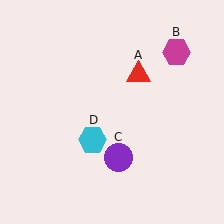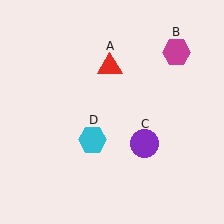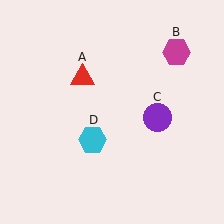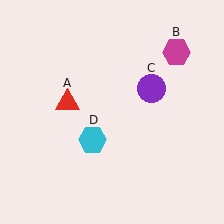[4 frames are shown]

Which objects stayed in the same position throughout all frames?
Magenta hexagon (object B) and cyan hexagon (object D) remained stationary.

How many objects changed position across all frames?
2 objects changed position: red triangle (object A), purple circle (object C).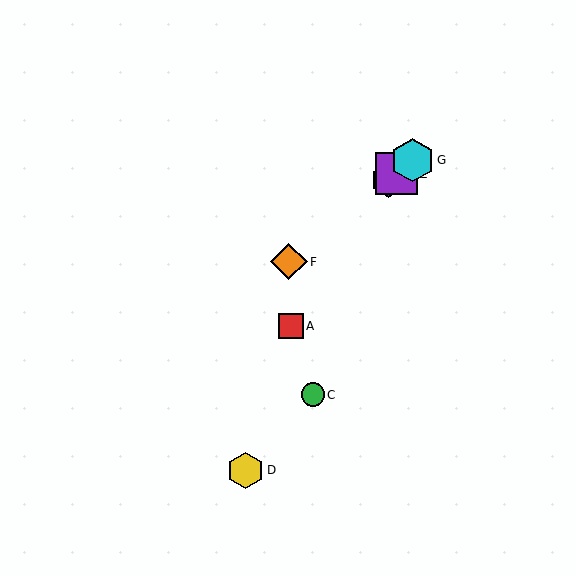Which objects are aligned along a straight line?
Objects B, E, F, G are aligned along a straight line.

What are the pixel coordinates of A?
Object A is at (291, 326).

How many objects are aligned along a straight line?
4 objects (B, E, F, G) are aligned along a straight line.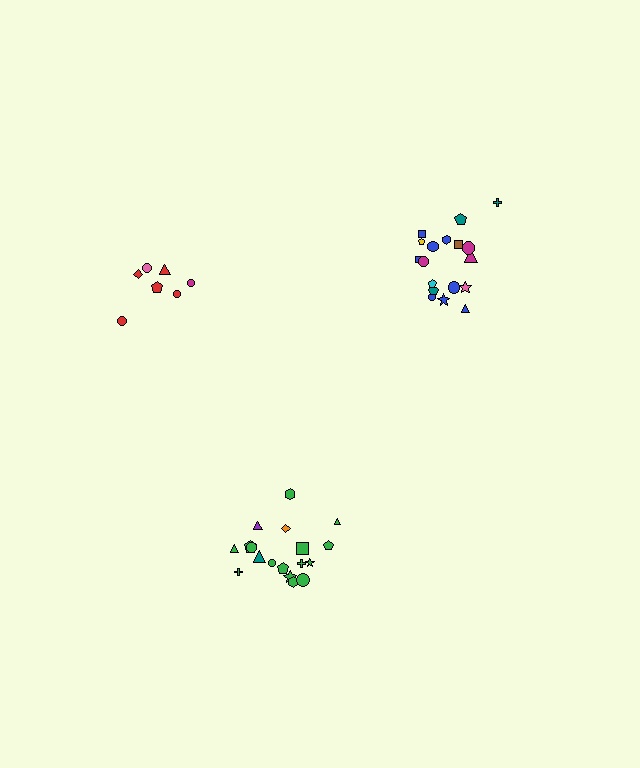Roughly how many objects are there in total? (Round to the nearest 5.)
Roughly 45 objects in total.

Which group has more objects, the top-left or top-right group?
The top-right group.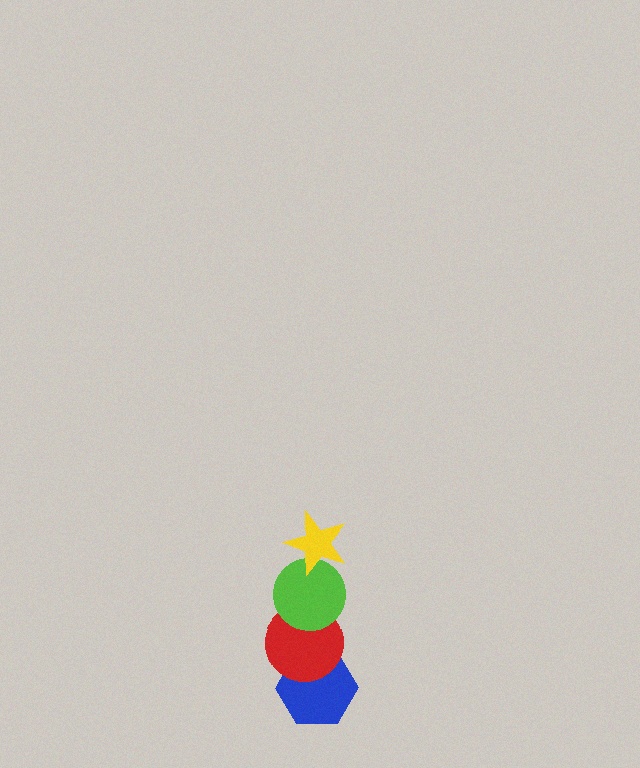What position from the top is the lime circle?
The lime circle is 2nd from the top.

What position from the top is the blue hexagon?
The blue hexagon is 4th from the top.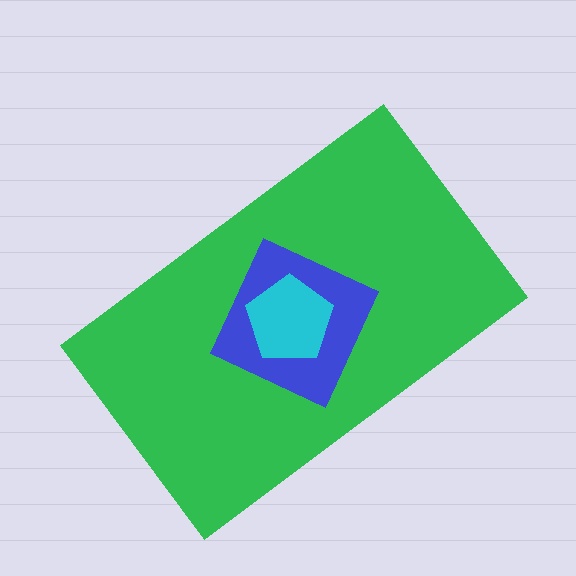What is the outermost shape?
The green rectangle.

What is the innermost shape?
The cyan pentagon.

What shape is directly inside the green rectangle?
The blue square.